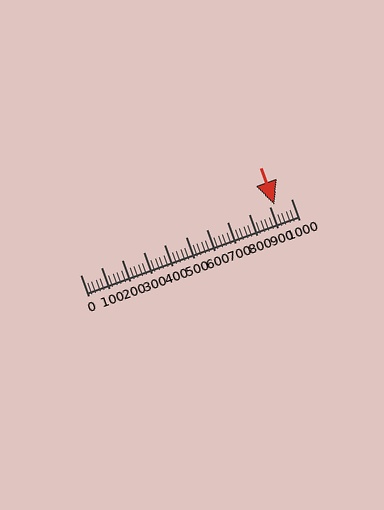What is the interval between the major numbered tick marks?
The major tick marks are spaced 100 units apart.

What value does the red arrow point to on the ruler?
The red arrow points to approximately 920.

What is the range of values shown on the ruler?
The ruler shows values from 0 to 1000.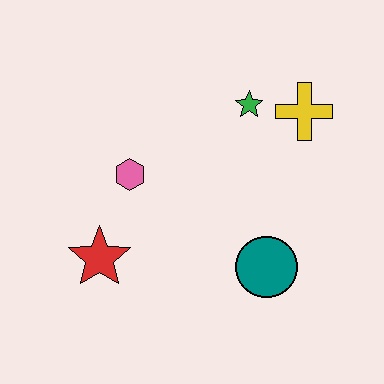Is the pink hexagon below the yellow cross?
Yes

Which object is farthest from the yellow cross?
The red star is farthest from the yellow cross.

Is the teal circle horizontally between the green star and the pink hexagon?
No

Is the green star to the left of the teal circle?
Yes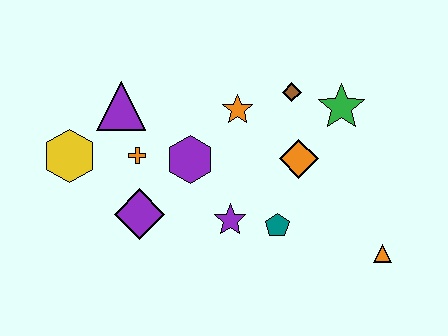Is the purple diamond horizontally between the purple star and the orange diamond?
No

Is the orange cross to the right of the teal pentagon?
No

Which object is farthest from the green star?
The yellow hexagon is farthest from the green star.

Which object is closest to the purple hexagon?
The orange cross is closest to the purple hexagon.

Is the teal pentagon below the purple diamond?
Yes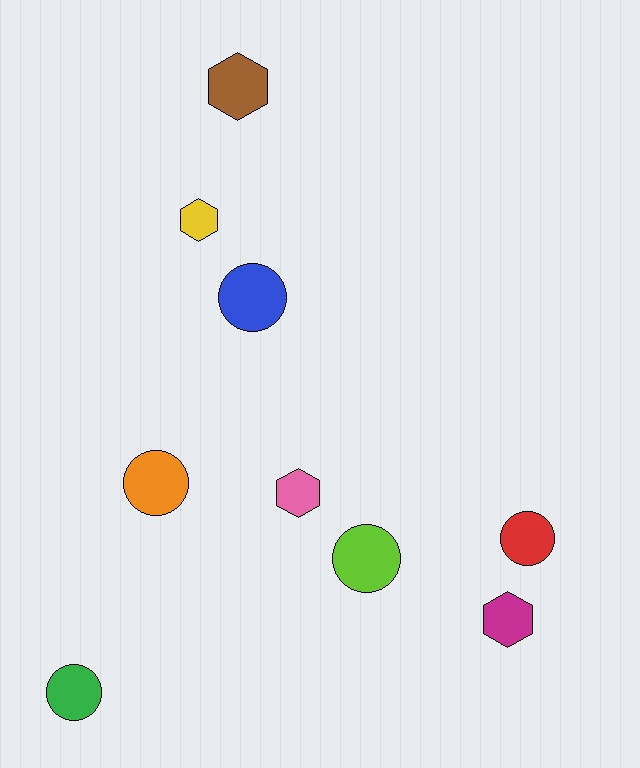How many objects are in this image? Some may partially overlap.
There are 9 objects.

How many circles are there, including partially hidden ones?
There are 5 circles.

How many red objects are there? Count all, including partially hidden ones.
There is 1 red object.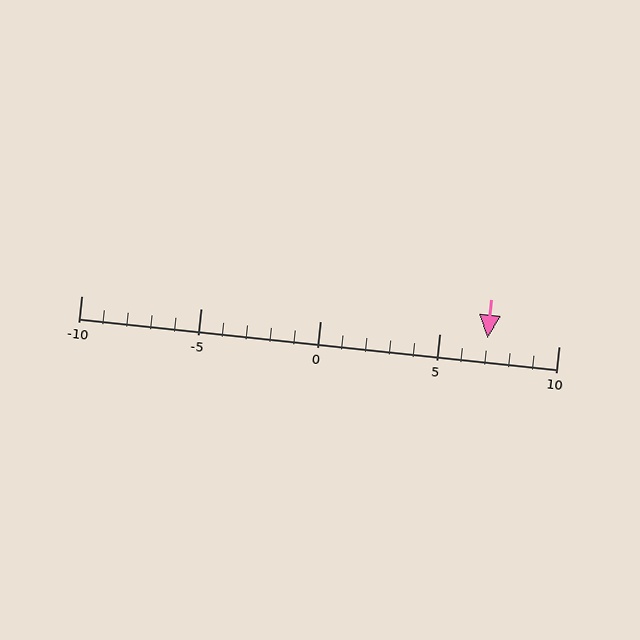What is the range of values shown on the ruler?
The ruler shows values from -10 to 10.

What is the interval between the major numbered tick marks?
The major tick marks are spaced 5 units apart.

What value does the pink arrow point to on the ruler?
The pink arrow points to approximately 7.